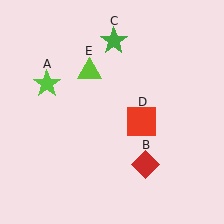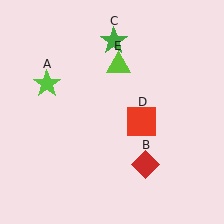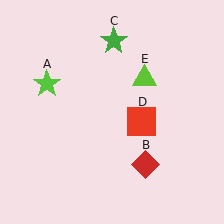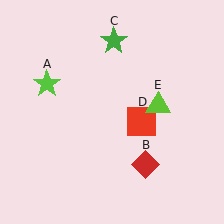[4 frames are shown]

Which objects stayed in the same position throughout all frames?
Lime star (object A) and red diamond (object B) and green star (object C) and red square (object D) remained stationary.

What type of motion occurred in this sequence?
The lime triangle (object E) rotated clockwise around the center of the scene.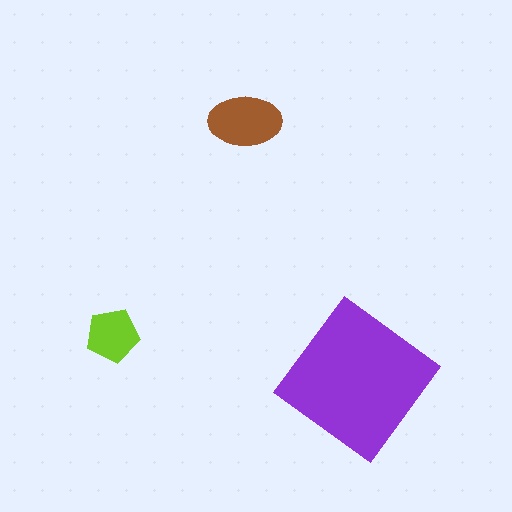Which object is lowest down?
The purple diamond is bottommost.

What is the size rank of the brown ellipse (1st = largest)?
2nd.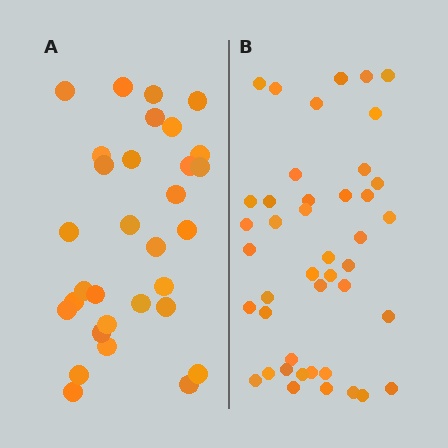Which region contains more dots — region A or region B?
Region B (the right region) has more dots.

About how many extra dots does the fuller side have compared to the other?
Region B has roughly 12 or so more dots than region A.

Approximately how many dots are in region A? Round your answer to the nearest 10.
About 30 dots. (The exact count is 31, which rounds to 30.)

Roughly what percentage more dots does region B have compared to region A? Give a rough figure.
About 40% more.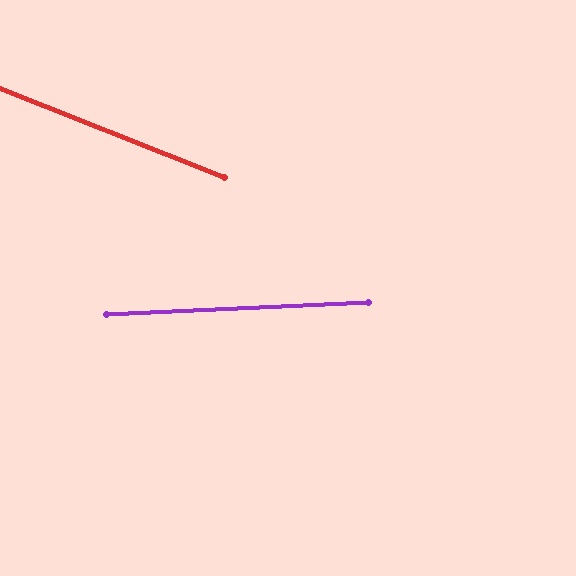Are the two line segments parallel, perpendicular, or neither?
Neither parallel nor perpendicular — they differ by about 24°.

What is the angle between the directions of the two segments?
Approximately 24 degrees.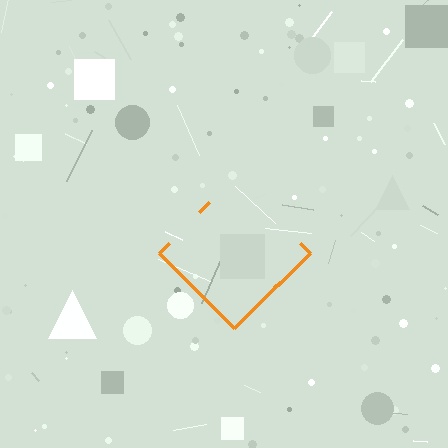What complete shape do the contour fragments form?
The contour fragments form a diamond.